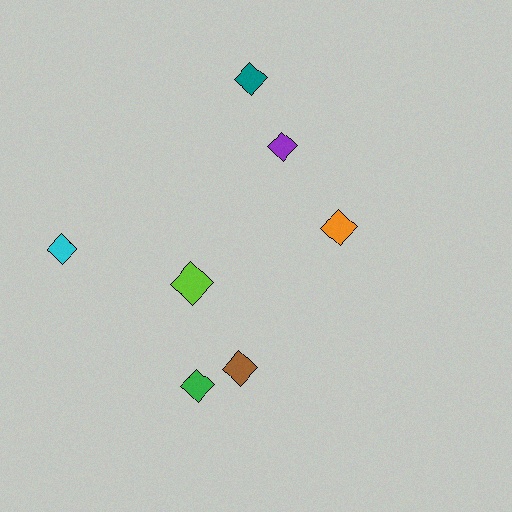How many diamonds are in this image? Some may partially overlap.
There are 7 diamonds.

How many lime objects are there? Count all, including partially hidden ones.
There is 1 lime object.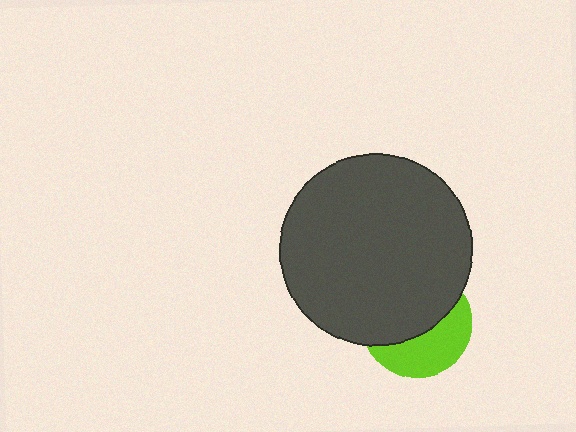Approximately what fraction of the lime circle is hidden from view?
Roughly 59% of the lime circle is hidden behind the dark gray circle.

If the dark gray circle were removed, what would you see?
You would see the complete lime circle.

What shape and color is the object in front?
The object in front is a dark gray circle.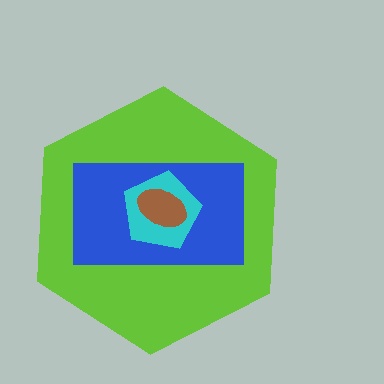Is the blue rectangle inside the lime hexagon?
Yes.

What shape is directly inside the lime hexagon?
The blue rectangle.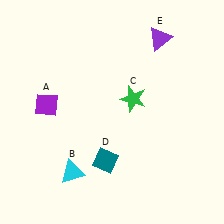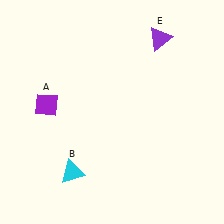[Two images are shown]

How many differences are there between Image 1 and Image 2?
There are 2 differences between the two images.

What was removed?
The green star (C), the teal diamond (D) were removed in Image 2.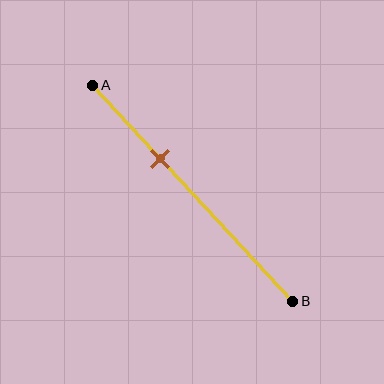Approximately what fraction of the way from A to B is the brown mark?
The brown mark is approximately 35% of the way from A to B.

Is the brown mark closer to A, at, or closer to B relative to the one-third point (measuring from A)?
The brown mark is approximately at the one-third point of segment AB.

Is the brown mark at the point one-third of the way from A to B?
Yes, the mark is approximately at the one-third point.